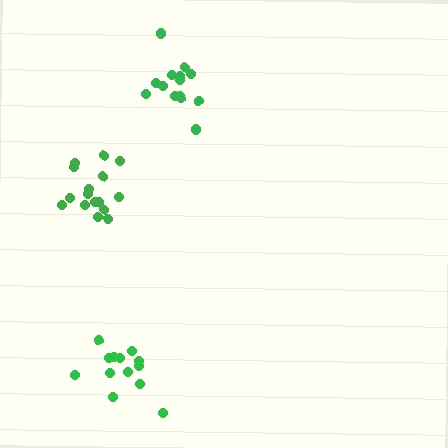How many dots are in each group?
Group 1: 16 dots, Group 2: 14 dots, Group 3: 13 dots (43 total).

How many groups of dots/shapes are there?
There are 3 groups.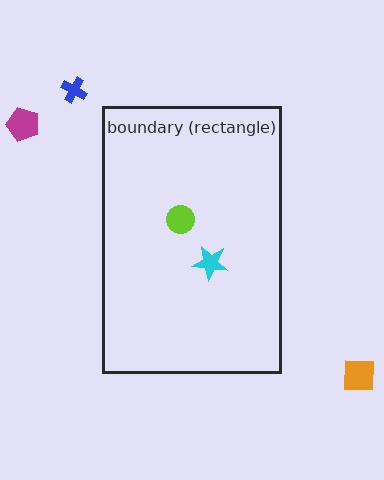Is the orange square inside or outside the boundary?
Outside.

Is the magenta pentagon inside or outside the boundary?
Outside.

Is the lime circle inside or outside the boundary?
Inside.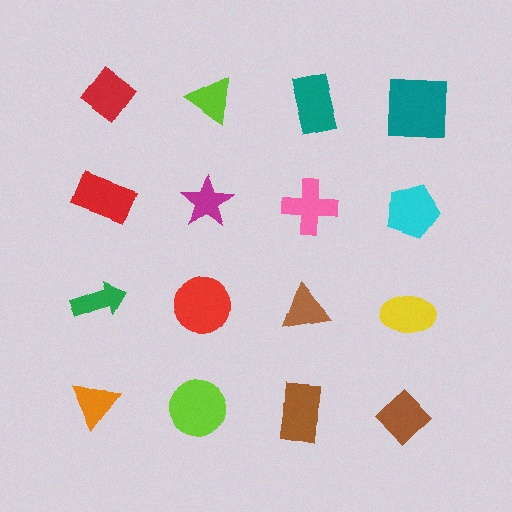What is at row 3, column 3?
A brown triangle.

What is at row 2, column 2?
A magenta star.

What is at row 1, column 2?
A lime triangle.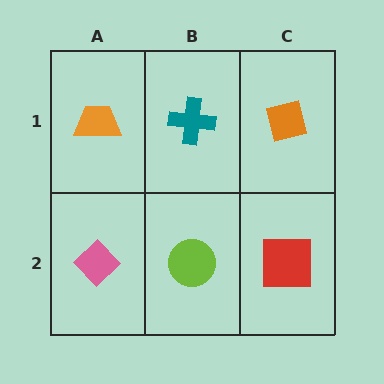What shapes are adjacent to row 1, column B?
A lime circle (row 2, column B), an orange trapezoid (row 1, column A), an orange square (row 1, column C).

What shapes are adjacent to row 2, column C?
An orange square (row 1, column C), a lime circle (row 2, column B).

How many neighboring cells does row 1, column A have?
2.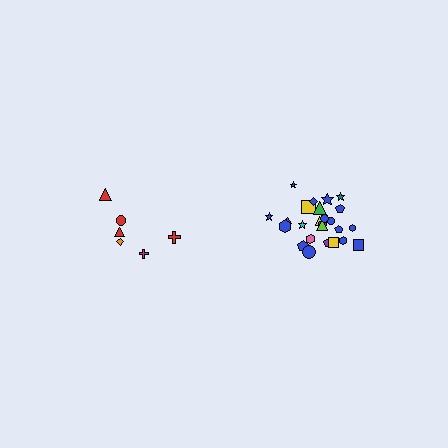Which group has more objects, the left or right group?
The right group.